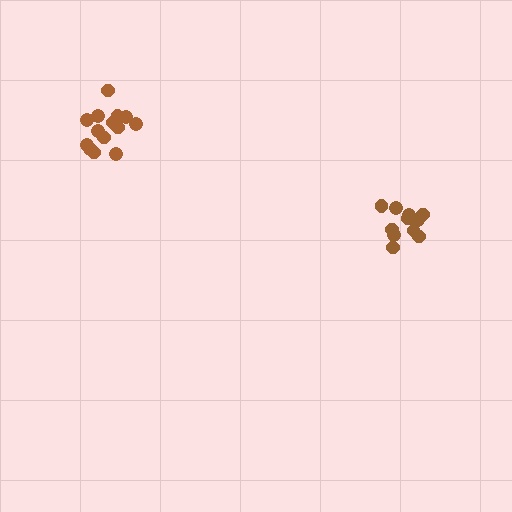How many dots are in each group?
Group 1: 14 dots, Group 2: 11 dots (25 total).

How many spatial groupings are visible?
There are 2 spatial groupings.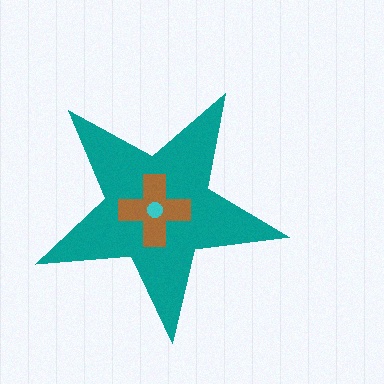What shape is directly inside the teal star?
The brown cross.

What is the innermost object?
The cyan circle.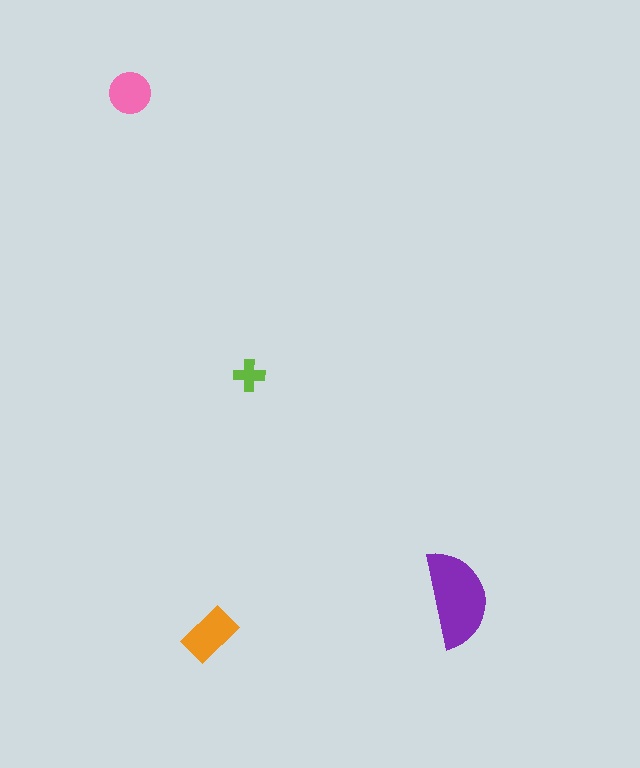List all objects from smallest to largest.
The lime cross, the pink circle, the orange rectangle, the purple semicircle.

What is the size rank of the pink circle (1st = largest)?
3rd.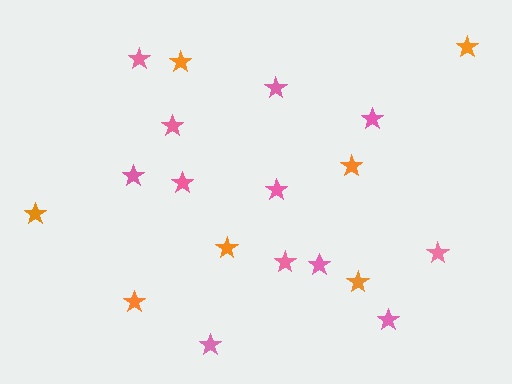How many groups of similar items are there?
There are 2 groups: one group of orange stars (7) and one group of pink stars (12).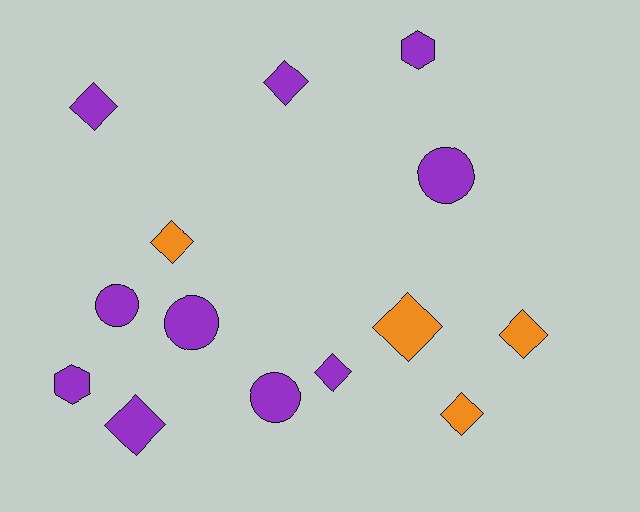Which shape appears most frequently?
Diamond, with 8 objects.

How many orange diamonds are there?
There are 4 orange diamonds.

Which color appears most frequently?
Purple, with 10 objects.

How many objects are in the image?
There are 14 objects.